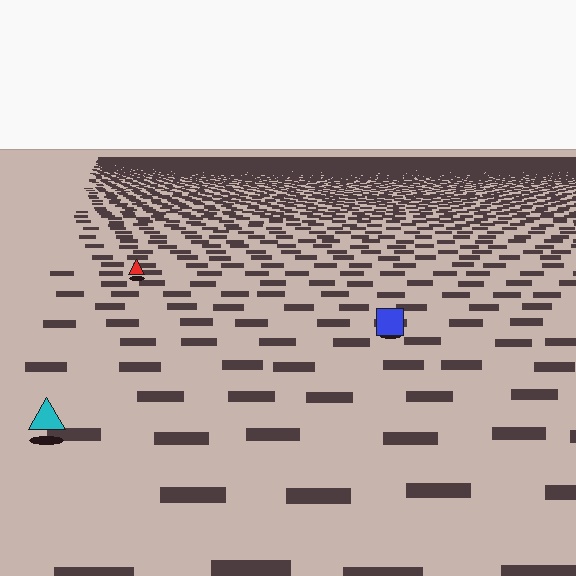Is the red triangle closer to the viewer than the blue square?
No. The blue square is closer — you can tell from the texture gradient: the ground texture is coarser near it.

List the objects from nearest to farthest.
From nearest to farthest: the cyan triangle, the blue square, the red triangle.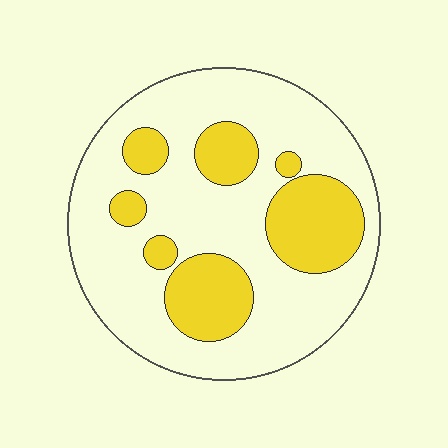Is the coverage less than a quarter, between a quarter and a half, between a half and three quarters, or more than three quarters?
Between a quarter and a half.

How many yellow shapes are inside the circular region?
7.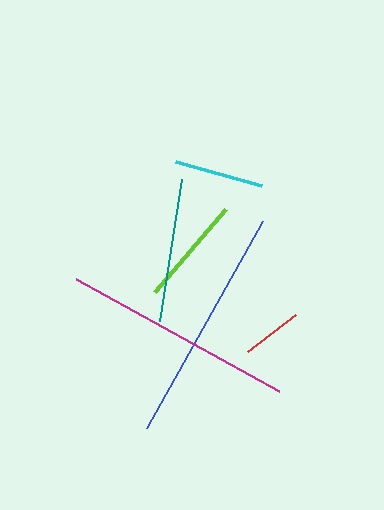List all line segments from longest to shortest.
From longest to shortest: blue, magenta, teal, lime, cyan, red.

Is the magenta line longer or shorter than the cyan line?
The magenta line is longer than the cyan line.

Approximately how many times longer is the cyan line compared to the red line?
The cyan line is approximately 1.5 times the length of the red line.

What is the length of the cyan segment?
The cyan segment is approximately 89 pixels long.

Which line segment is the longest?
The blue line is the longest at approximately 237 pixels.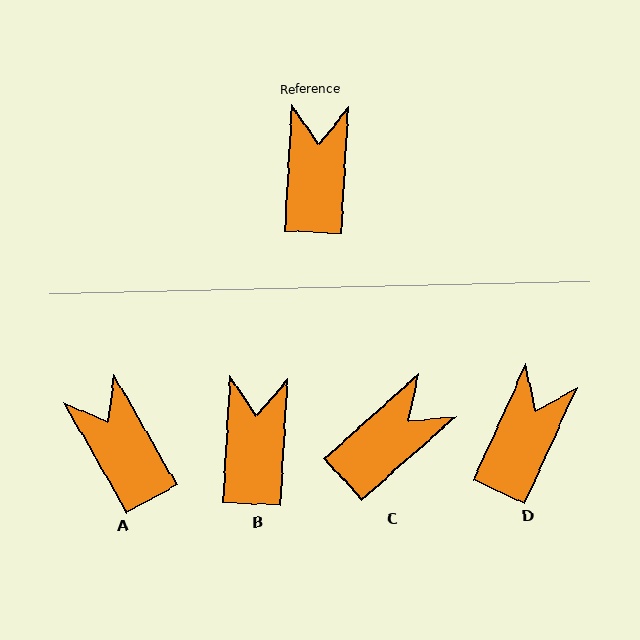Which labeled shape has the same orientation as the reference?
B.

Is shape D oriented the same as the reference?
No, it is off by about 21 degrees.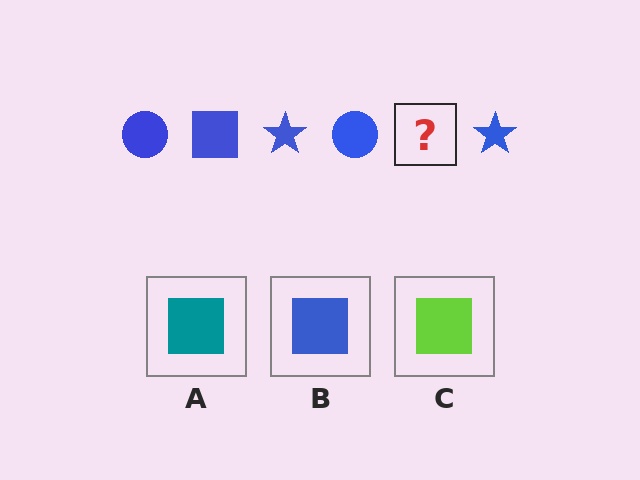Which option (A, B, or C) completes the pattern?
B.